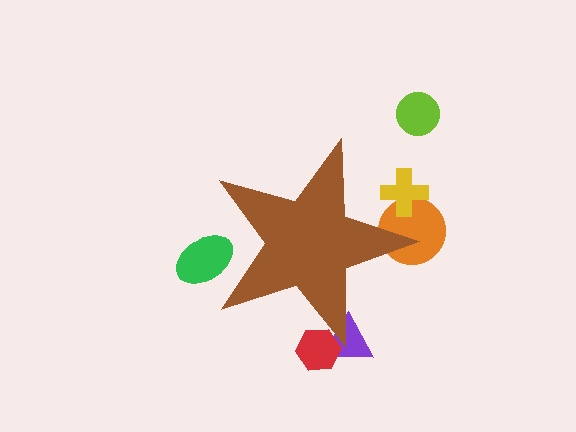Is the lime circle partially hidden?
No, the lime circle is fully visible.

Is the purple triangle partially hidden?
Yes, the purple triangle is partially hidden behind the brown star.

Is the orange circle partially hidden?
Yes, the orange circle is partially hidden behind the brown star.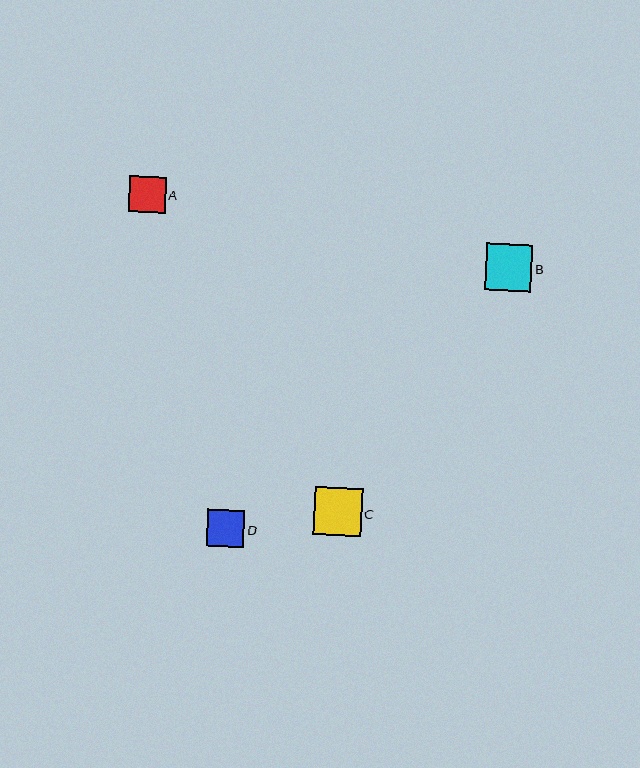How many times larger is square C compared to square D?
Square C is approximately 1.3 times the size of square D.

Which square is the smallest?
Square A is the smallest with a size of approximately 36 pixels.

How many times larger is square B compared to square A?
Square B is approximately 1.3 times the size of square A.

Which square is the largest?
Square C is the largest with a size of approximately 47 pixels.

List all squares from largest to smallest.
From largest to smallest: C, B, D, A.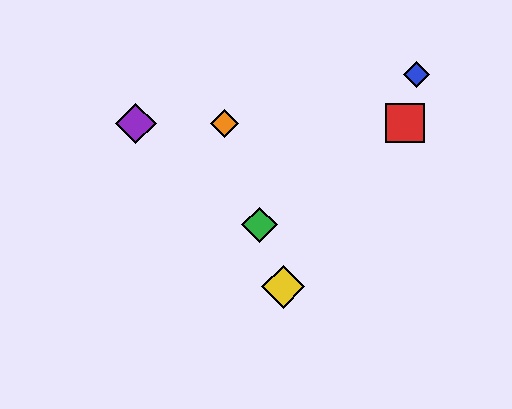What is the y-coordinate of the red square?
The red square is at y≈123.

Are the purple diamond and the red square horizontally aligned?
Yes, both are at y≈123.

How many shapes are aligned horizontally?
3 shapes (the red square, the purple diamond, the orange diamond) are aligned horizontally.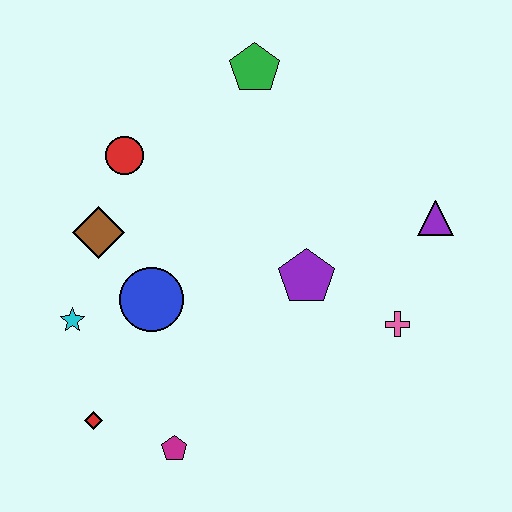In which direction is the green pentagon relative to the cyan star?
The green pentagon is above the cyan star.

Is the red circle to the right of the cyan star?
Yes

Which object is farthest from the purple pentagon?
The red diamond is farthest from the purple pentagon.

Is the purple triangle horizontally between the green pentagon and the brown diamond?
No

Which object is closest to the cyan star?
The blue circle is closest to the cyan star.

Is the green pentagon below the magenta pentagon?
No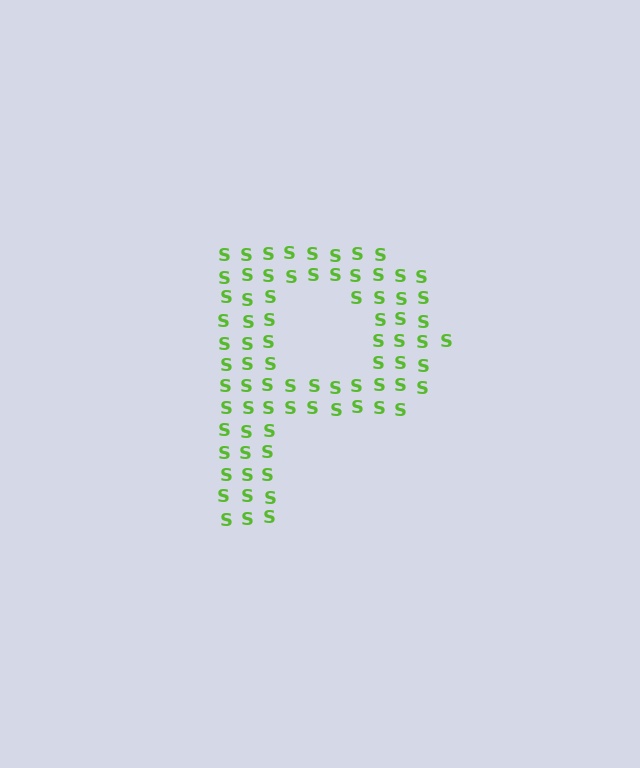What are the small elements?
The small elements are letter S's.